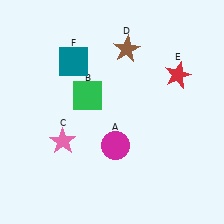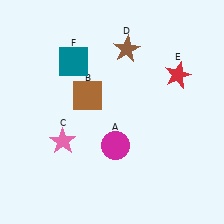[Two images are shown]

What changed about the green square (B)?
In Image 1, B is green. In Image 2, it changed to brown.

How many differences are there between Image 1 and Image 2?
There is 1 difference between the two images.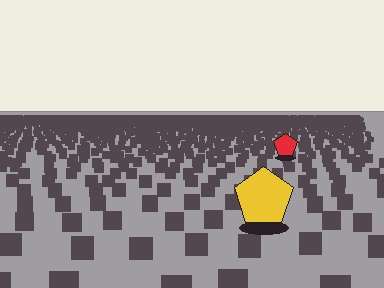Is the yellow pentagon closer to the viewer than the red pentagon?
Yes. The yellow pentagon is closer — you can tell from the texture gradient: the ground texture is coarser near it.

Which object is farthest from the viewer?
The red pentagon is farthest from the viewer. It appears smaller and the ground texture around it is denser.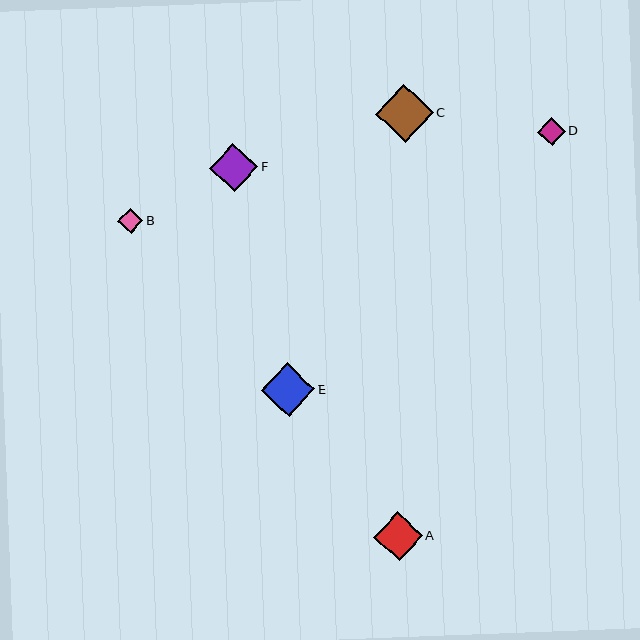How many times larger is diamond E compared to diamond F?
Diamond E is approximately 1.1 times the size of diamond F.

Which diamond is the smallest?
Diamond B is the smallest with a size of approximately 25 pixels.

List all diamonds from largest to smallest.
From largest to smallest: C, E, A, F, D, B.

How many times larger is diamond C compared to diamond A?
Diamond C is approximately 1.2 times the size of diamond A.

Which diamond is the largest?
Diamond C is the largest with a size of approximately 58 pixels.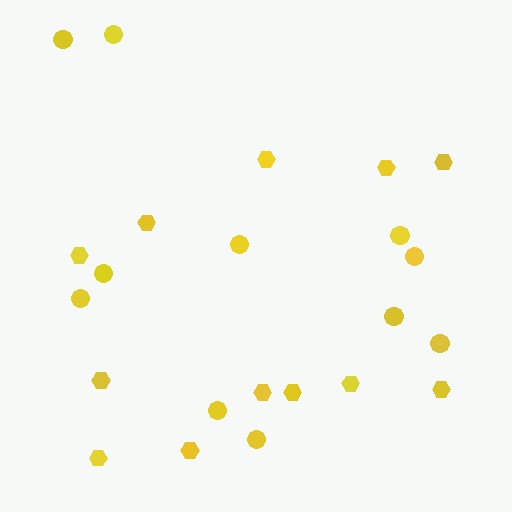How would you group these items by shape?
There are 2 groups: one group of circles (11) and one group of hexagons (12).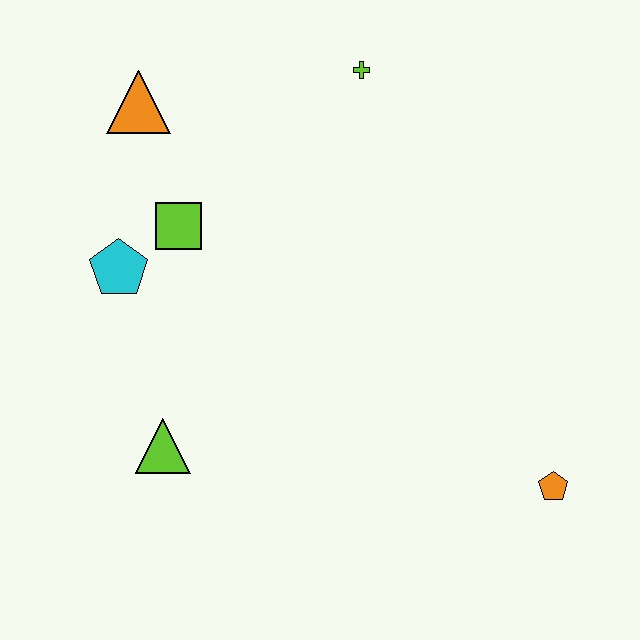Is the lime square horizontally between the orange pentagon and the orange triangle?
Yes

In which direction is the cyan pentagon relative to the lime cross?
The cyan pentagon is to the left of the lime cross.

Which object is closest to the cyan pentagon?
The lime square is closest to the cyan pentagon.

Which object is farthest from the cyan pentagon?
The orange pentagon is farthest from the cyan pentagon.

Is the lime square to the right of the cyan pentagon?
Yes